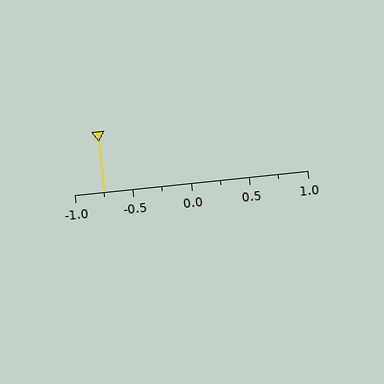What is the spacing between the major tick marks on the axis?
The major ticks are spaced 0.5 apart.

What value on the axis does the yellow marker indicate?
The marker indicates approximately -0.75.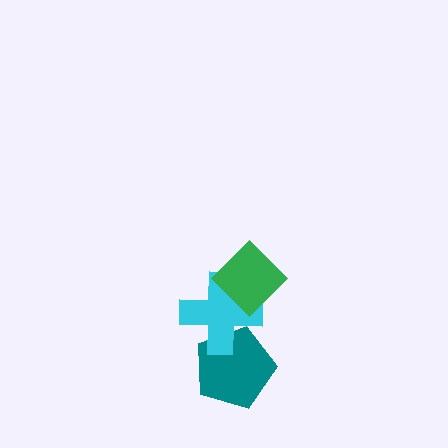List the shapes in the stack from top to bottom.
From top to bottom: the green diamond, the cyan cross, the teal pentagon.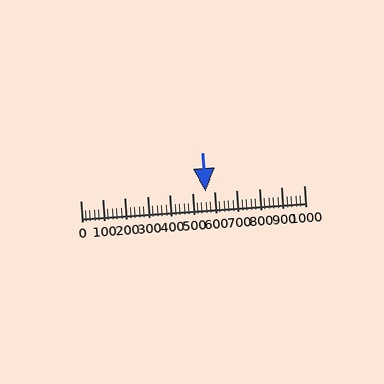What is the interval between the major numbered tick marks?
The major tick marks are spaced 100 units apart.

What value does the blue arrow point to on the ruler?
The blue arrow points to approximately 560.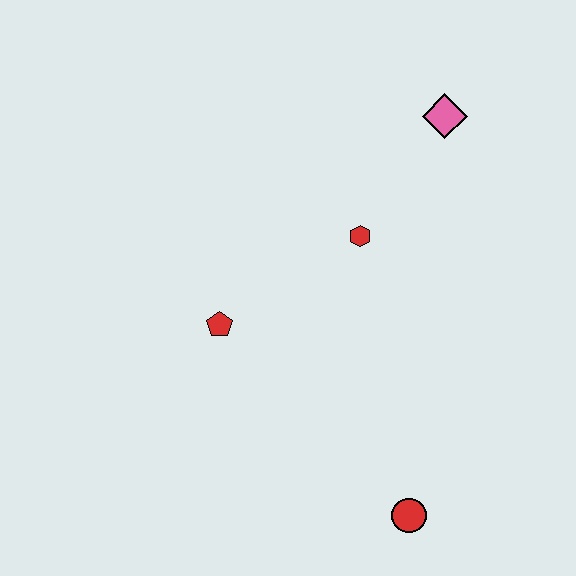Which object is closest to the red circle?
The red pentagon is closest to the red circle.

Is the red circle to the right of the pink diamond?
No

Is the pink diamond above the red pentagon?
Yes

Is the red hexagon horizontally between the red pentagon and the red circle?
Yes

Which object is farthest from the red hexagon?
The red circle is farthest from the red hexagon.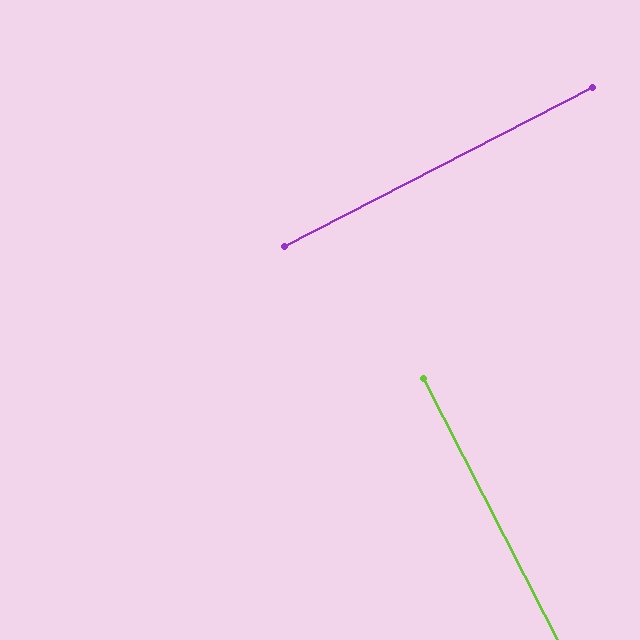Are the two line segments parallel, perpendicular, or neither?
Perpendicular — they meet at approximately 90°.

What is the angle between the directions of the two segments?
Approximately 90 degrees.